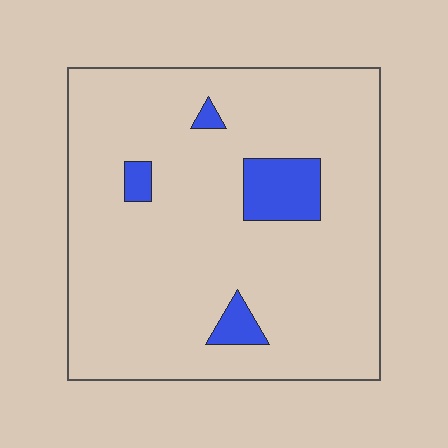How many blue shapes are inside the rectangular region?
4.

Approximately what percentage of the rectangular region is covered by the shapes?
Approximately 10%.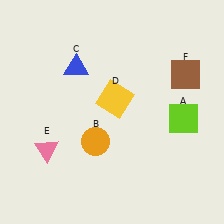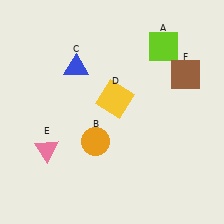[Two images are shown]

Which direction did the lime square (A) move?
The lime square (A) moved up.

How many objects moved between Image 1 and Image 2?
1 object moved between the two images.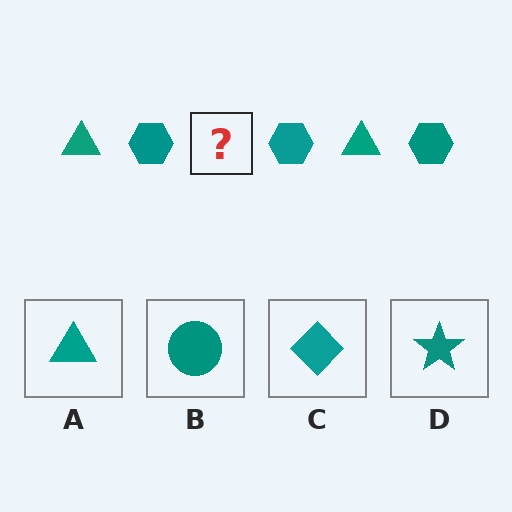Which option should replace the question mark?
Option A.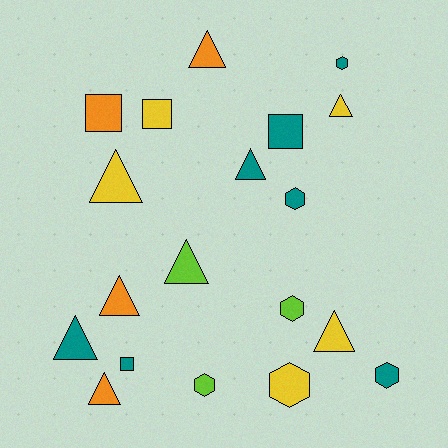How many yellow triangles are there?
There are 3 yellow triangles.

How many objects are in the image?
There are 19 objects.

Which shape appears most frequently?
Triangle, with 9 objects.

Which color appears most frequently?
Teal, with 7 objects.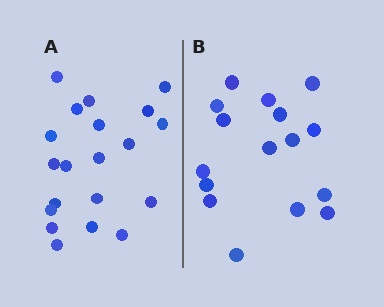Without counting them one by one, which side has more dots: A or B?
Region A (the left region) has more dots.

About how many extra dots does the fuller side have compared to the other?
Region A has about 4 more dots than region B.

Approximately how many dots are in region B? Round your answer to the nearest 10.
About 20 dots. (The exact count is 16, which rounds to 20.)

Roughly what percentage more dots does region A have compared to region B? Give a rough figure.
About 25% more.